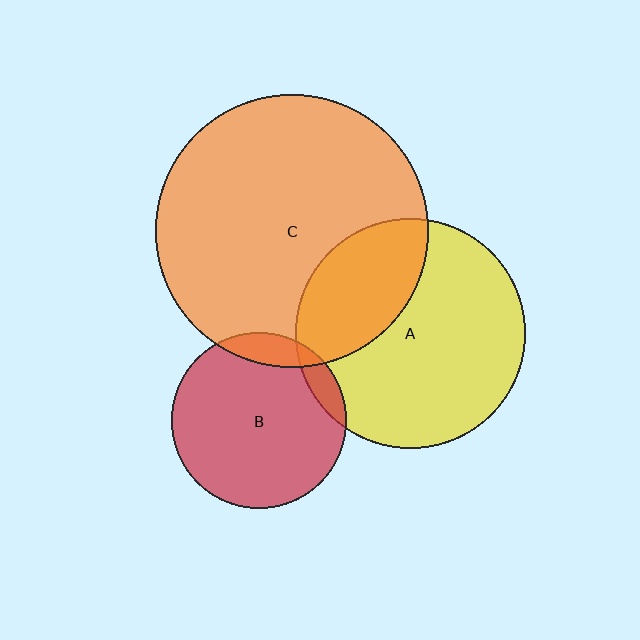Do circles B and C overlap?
Yes.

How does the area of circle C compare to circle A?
Approximately 1.4 times.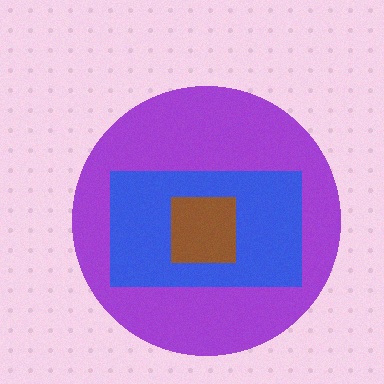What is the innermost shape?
The brown square.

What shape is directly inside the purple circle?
The blue rectangle.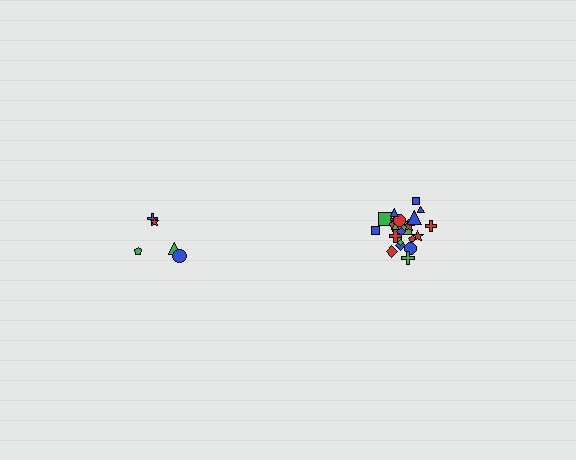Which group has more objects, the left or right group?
The right group.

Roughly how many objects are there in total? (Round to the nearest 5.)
Roughly 30 objects in total.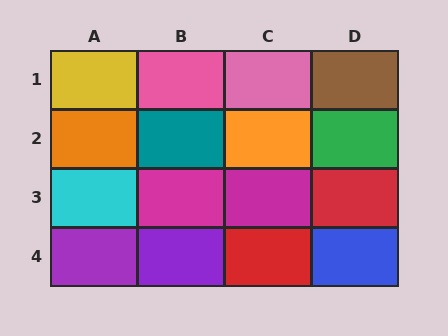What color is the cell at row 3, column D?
Red.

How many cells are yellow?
1 cell is yellow.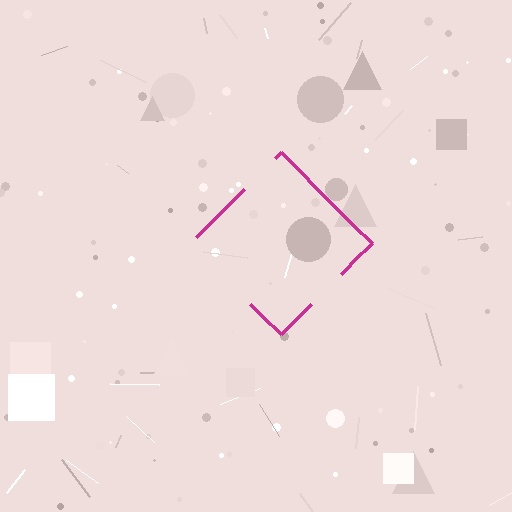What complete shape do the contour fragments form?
The contour fragments form a diamond.